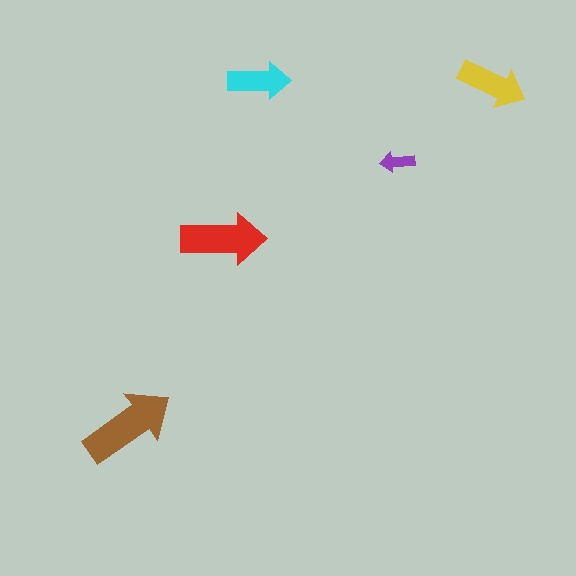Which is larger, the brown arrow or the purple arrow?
The brown one.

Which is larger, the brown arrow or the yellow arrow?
The brown one.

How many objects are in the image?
There are 5 objects in the image.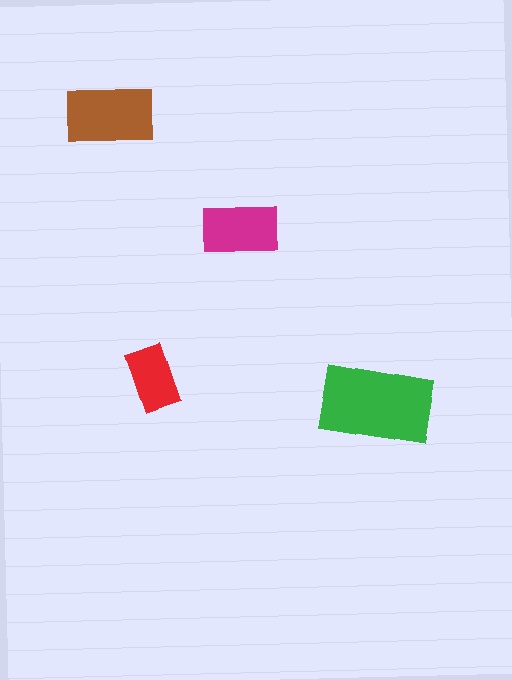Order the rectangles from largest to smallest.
the green one, the brown one, the magenta one, the red one.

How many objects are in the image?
There are 4 objects in the image.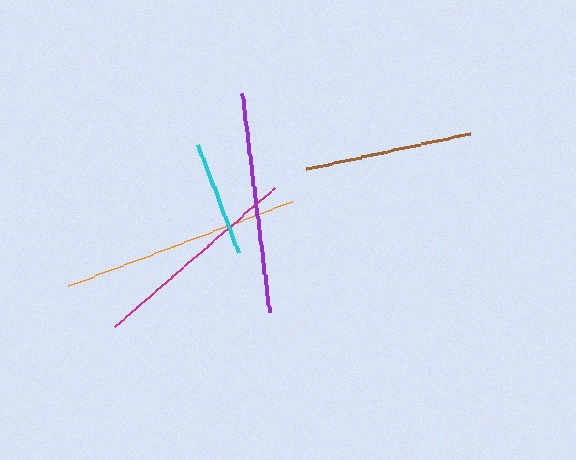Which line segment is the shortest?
The cyan line is the shortest at approximately 115 pixels.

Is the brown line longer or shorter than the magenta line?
The magenta line is longer than the brown line.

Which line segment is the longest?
The orange line is the longest at approximately 240 pixels.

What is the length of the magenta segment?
The magenta segment is approximately 211 pixels long.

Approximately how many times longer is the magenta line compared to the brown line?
The magenta line is approximately 1.3 times the length of the brown line.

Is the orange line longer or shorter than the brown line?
The orange line is longer than the brown line.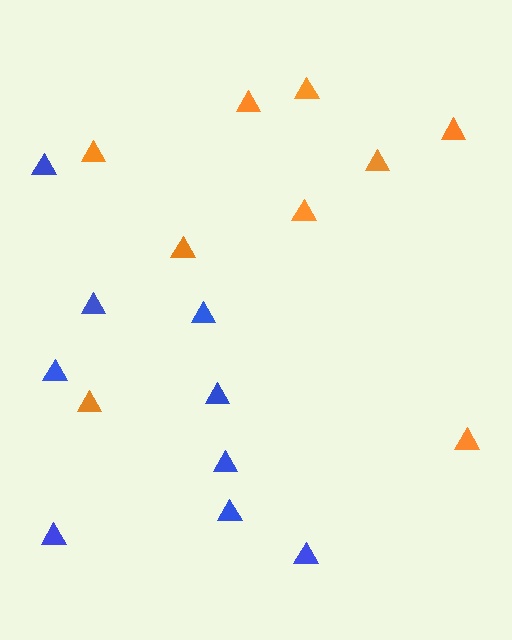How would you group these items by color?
There are 2 groups: one group of blue triangles (9) and one group of orange triangles (9).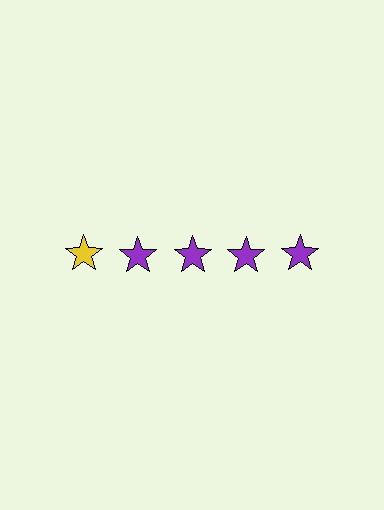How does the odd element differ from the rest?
It has a different color: yellow instead of purple.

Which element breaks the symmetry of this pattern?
The yellow star in the top row, leftmost column breaks the symmetry. All other shapes are purple stars.